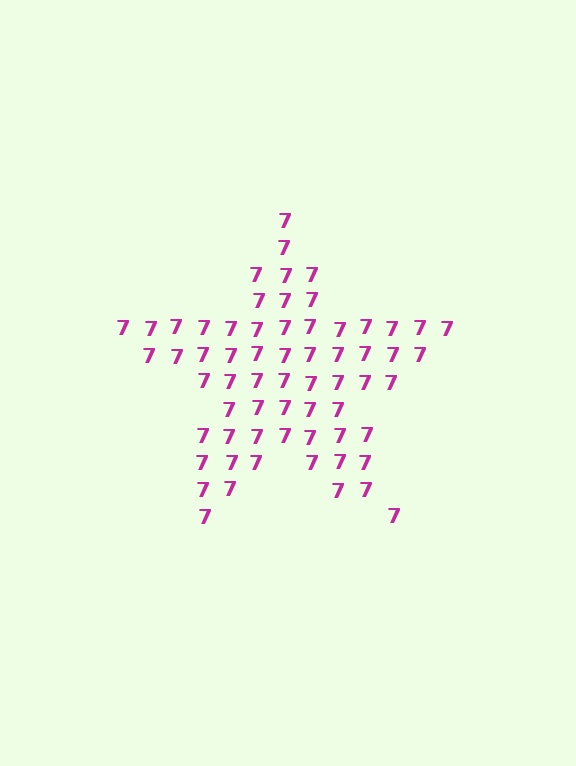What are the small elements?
The small elements are digit 7's.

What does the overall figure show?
The overall figure shows a star.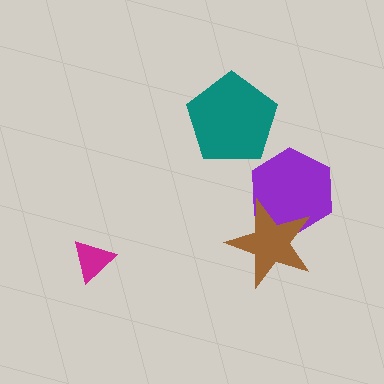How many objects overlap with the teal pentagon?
0 objects overlap with the teal pentagon.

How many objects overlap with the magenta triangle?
0 objects overlap with the magenta triangle.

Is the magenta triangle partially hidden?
No, no other shape covers it.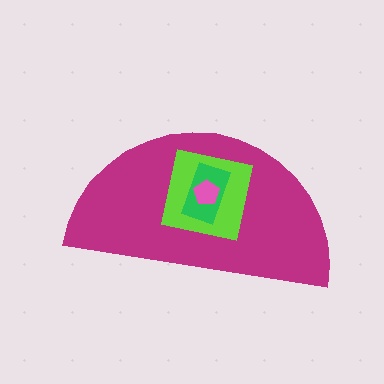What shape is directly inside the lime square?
The green rectangle.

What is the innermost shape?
The pink pentagon.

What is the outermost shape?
The magenta semicircle.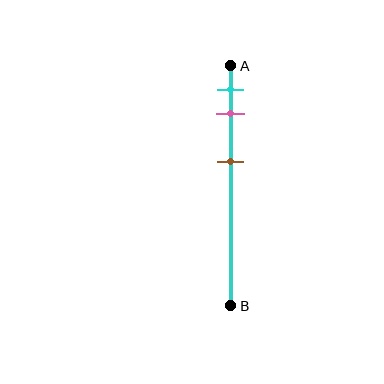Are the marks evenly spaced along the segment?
No, the marks are not evenly spaced.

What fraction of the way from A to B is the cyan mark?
The cyan mark is approximately 10% (0.1) of the way from A to B.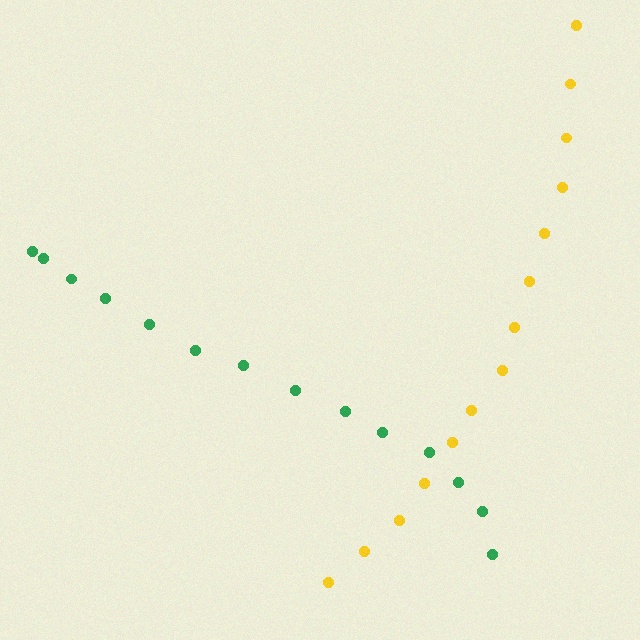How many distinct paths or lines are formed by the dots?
There are 2 distinct paths.